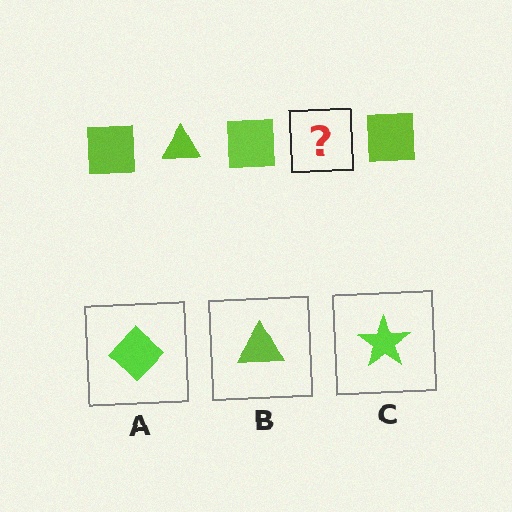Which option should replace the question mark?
Option B.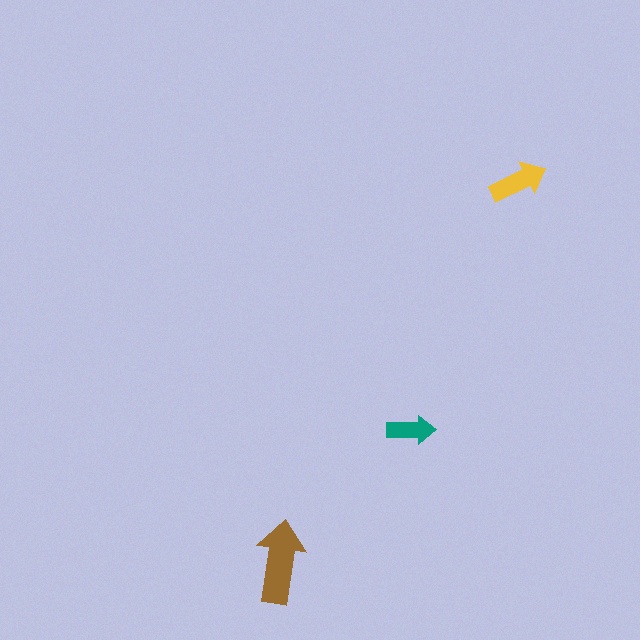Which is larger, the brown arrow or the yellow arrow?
The brown one.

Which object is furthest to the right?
The yellow arrow is rightmost.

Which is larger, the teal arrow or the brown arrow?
The brown one.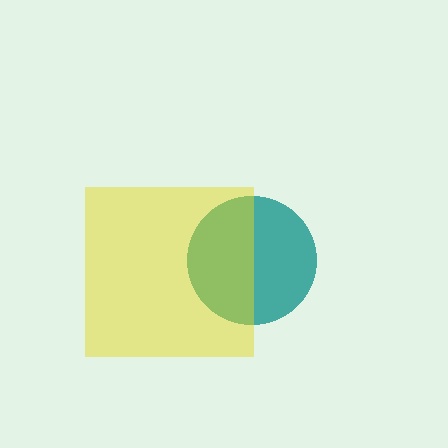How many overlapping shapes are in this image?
There are 2 overlapping shapes in the image.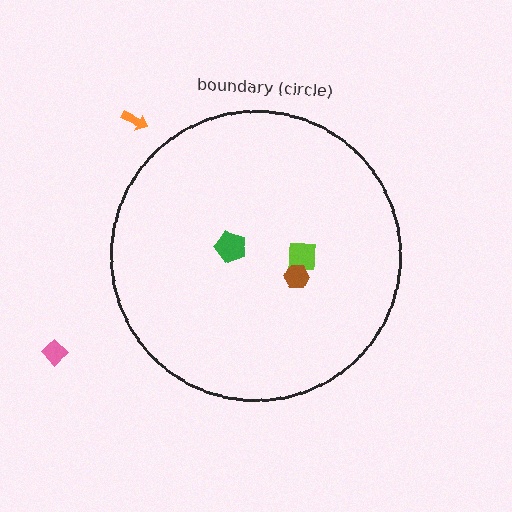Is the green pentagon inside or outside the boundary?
Inside.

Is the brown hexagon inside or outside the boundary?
Inside.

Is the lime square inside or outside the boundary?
Inside.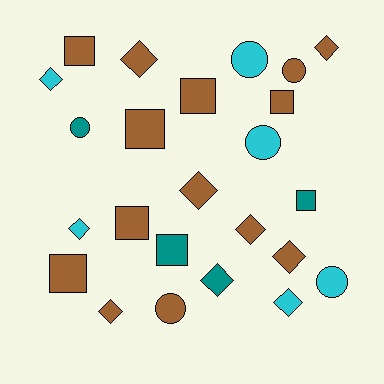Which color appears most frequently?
Brown, with 14 objects.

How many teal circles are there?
There is 1 teal circle.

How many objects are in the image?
There are 24 objects.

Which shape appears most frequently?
Diamond, with 10 objects.